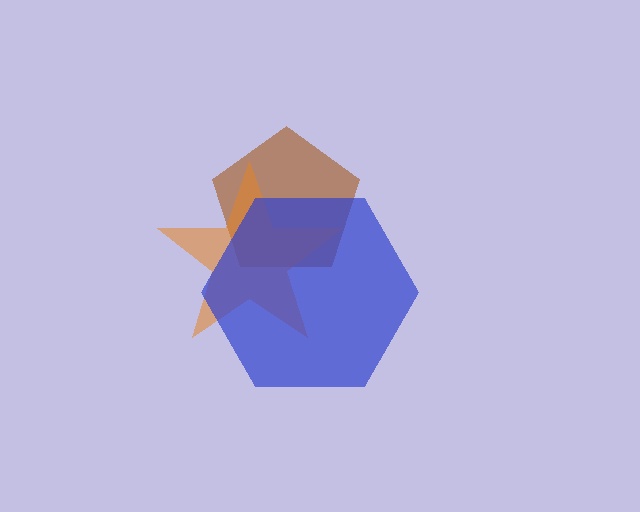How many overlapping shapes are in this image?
There are 3 overlapping shapes in the image.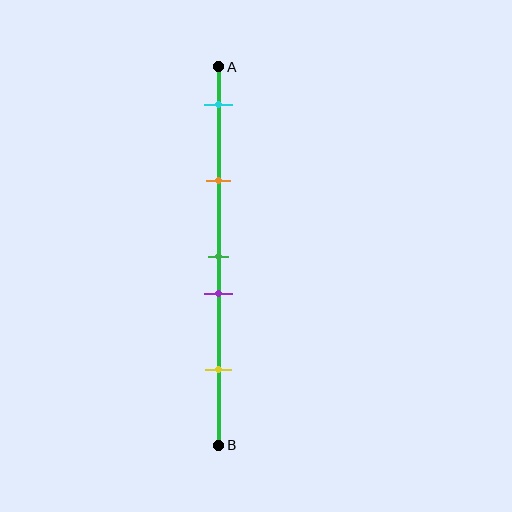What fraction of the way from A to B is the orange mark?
The orange mark is approximately 30% (0.3) of the way from A to B.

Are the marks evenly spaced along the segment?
No, the marks are not evenly spaced.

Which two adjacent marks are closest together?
The green and purple marks are the closest adjacent pair.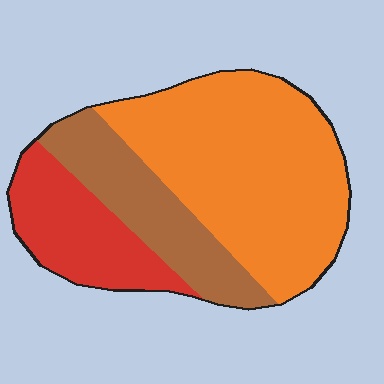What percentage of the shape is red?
Red covers around 20% of the shape.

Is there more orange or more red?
Orange.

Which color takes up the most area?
Orange, at roughly 55%.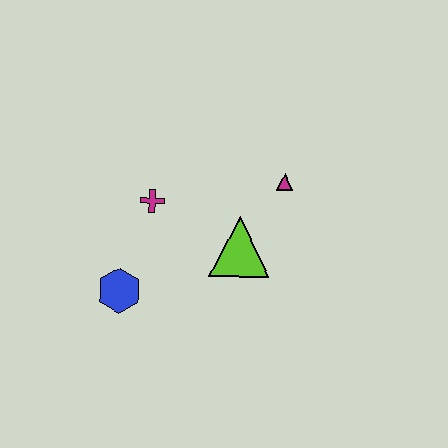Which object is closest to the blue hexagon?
The magenta cross is closest to the blue hexagon.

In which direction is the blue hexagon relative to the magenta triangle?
The blue hexagon is to the left of the magenta triangle.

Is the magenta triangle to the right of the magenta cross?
Yes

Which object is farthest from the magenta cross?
The magenta triangle is farthest from the magenta cross.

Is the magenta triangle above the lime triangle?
Yes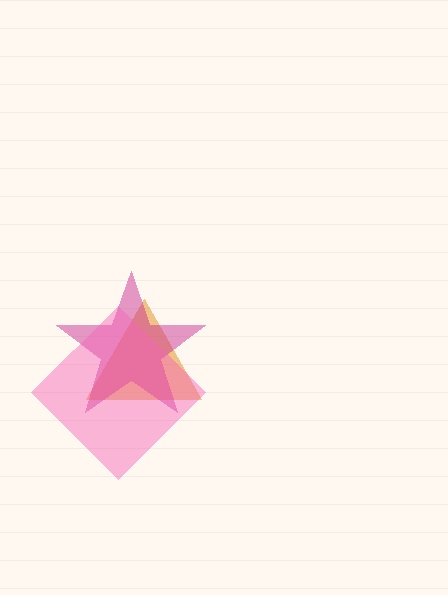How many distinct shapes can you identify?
There are 3 distinct shapes: an orange triangle, a magenta star, a pink diamond.